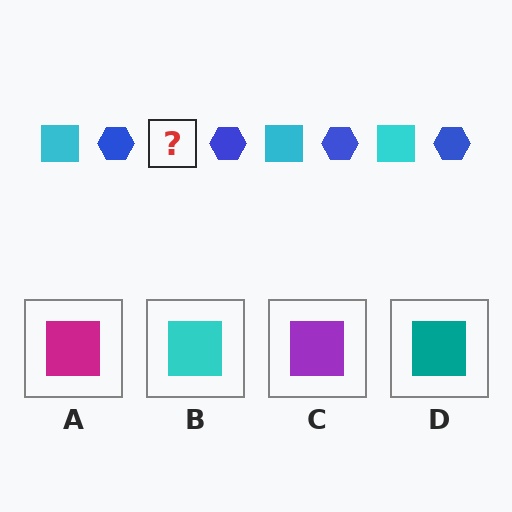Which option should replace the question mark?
Option B.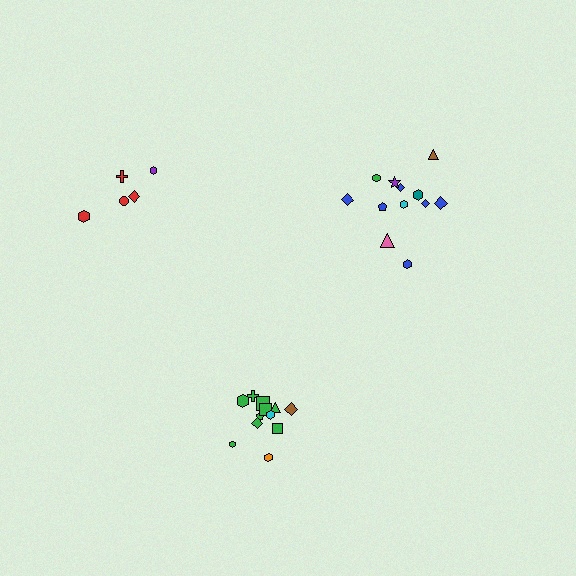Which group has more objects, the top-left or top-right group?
The top-right group.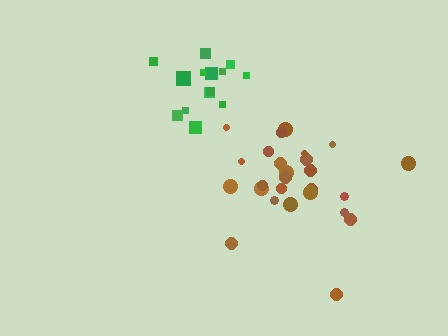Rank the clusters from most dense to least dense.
green, brown.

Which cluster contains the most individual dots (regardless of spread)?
Brown (26).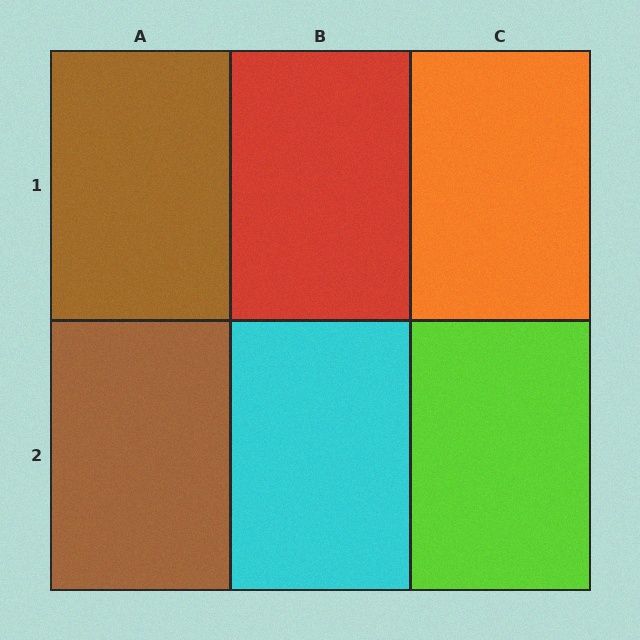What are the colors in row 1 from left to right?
Brown, red, orange.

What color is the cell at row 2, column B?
Cyan.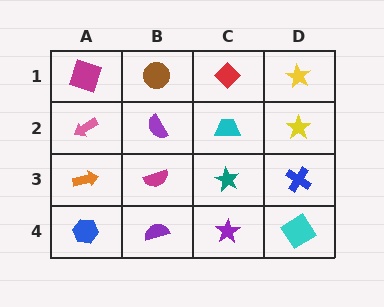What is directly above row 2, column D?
A yellow star.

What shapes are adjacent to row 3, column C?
A cyan trapezoid (row 2, column C), a purple star (row 4, column C), a magenta semicircle (row 3, column B), a blue cross (row 3, column D).